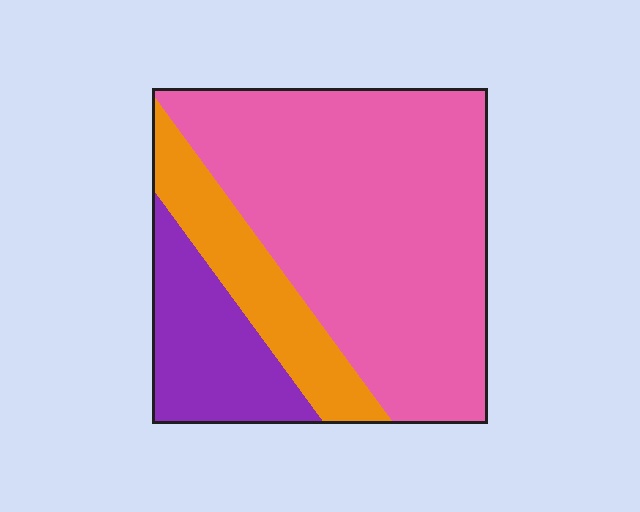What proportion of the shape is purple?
Purple takes up about one sixth (1/6) of the shape.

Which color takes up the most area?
Pink, at roughly 65%.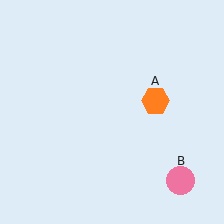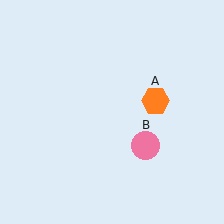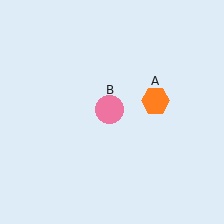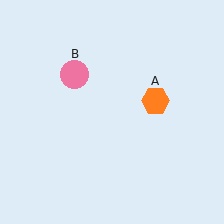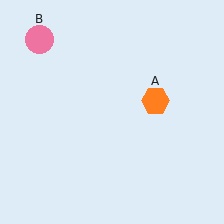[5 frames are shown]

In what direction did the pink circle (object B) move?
The pink circle (object B) moved up and to the left.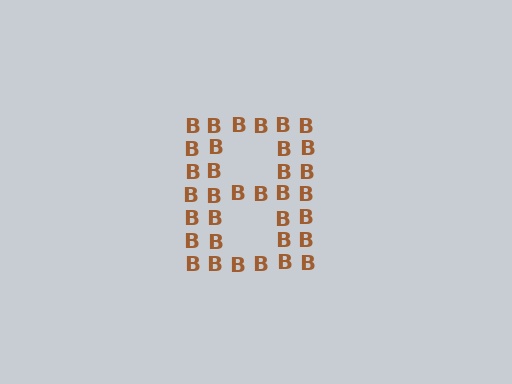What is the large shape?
The large shape is the letter B.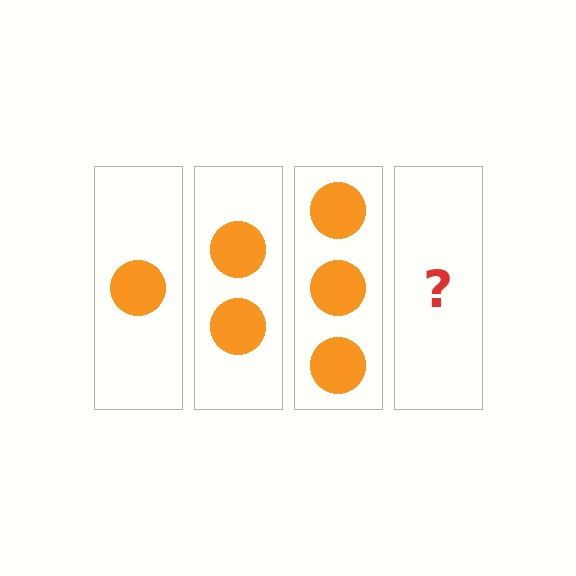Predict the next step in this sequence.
The next step is 4 circles.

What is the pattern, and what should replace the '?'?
The pattern is that each step adds one more circle. The '?' should be 4 circles.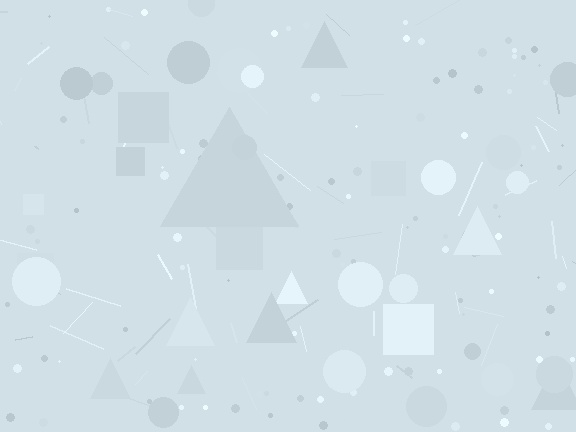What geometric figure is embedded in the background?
A triangle is embedded in the background.